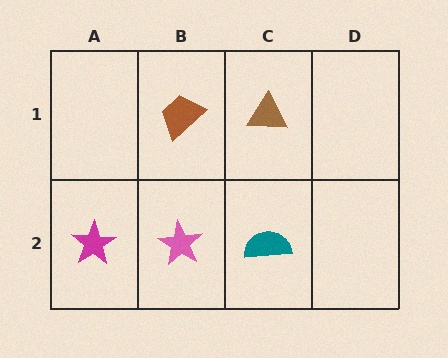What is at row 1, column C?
A brown triangle.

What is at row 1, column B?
A brown trapezoid.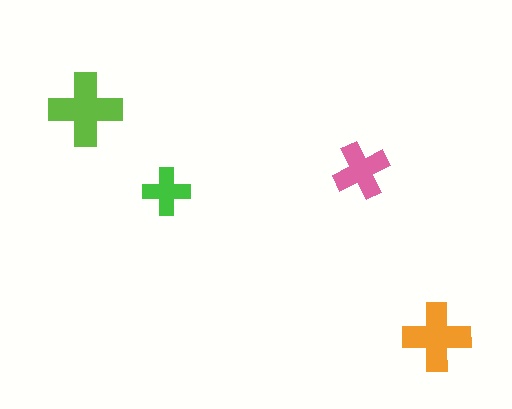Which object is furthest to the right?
The orange cross is rightmost.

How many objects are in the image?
There are 4 objects in the image.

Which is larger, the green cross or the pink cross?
The pink one.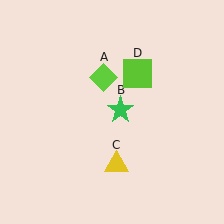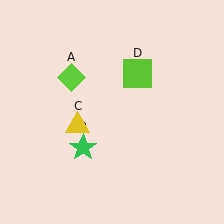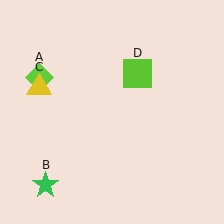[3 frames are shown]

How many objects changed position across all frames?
3 objects changed position: lime diamond (object A), green star (object B), yellow triangle (object C).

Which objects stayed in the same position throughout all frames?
Lime square (object D) remained stationary.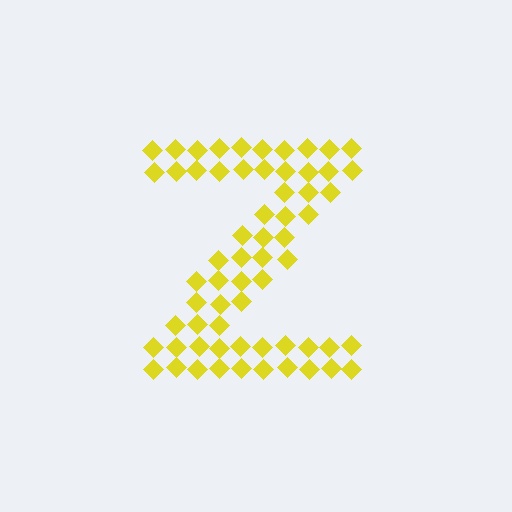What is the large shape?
The large shape is the letter Z.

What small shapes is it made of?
It is made of small diamonds.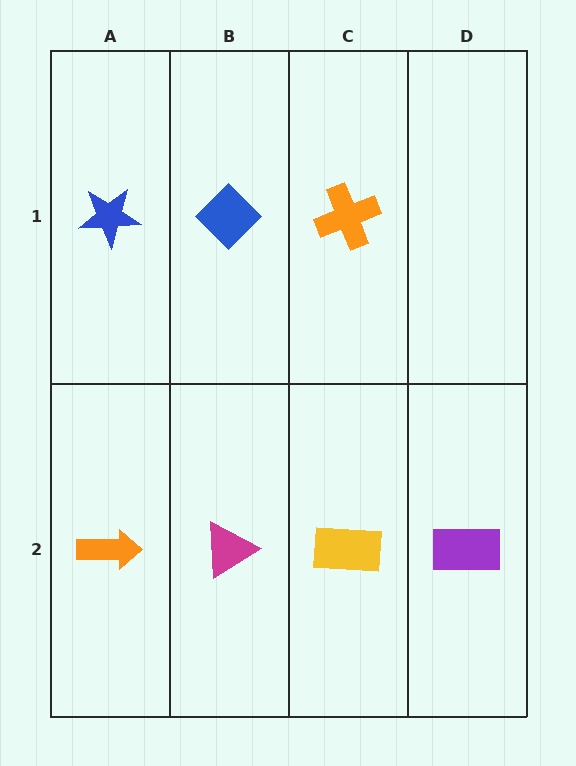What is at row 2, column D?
A purple rectangle.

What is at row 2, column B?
A magenta triangle.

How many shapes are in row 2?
4 shapes.